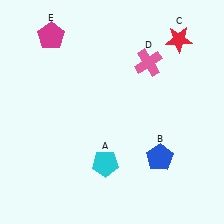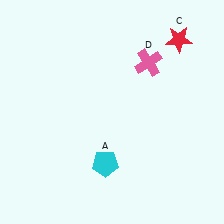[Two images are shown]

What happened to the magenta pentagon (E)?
The magenta pentagon (E) was removed in Image 2. It was in the top-left area of Image 1.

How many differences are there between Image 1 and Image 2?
There are 2 differences between the two images.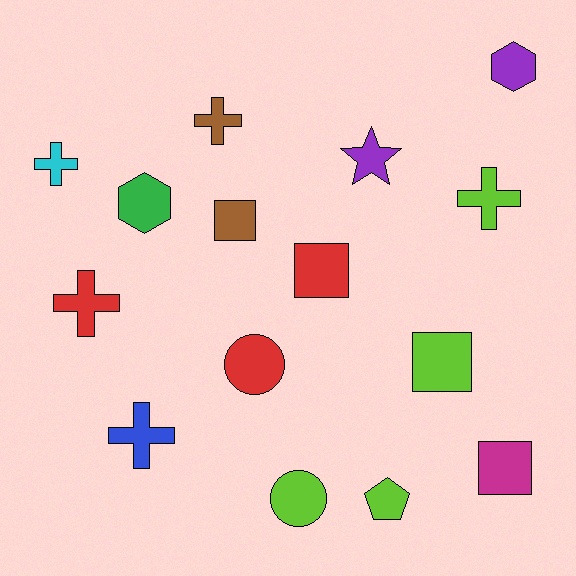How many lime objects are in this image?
There are 4 lime objects.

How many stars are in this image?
There is 1 star.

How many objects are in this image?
There are 15 objects.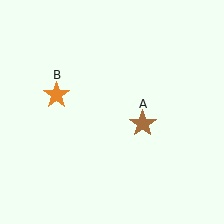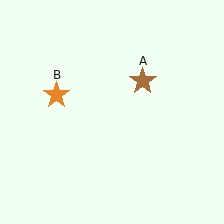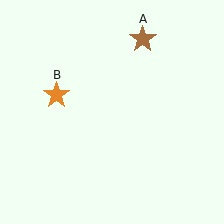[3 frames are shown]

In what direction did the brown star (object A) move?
The brown star (object A) moved up.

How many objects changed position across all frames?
1 object changed position: brown star (object A).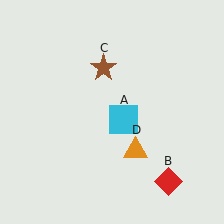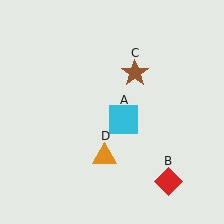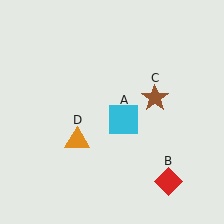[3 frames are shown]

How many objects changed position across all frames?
2 objects changed position: brown star (object C), orange triangle (object D).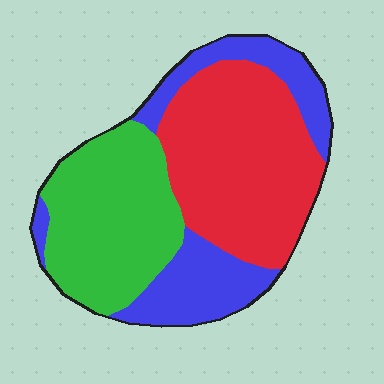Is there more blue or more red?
Red.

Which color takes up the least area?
Blue, at roughly 25%.